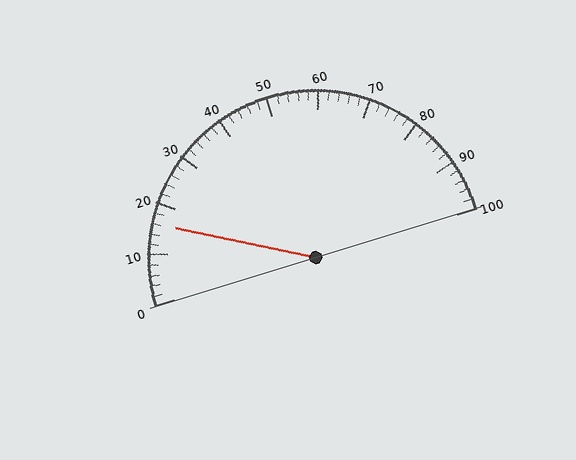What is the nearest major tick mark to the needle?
The nearest major tick mark is 20.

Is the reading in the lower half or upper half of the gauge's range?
The reading is in the lower half of the range (0 to 100).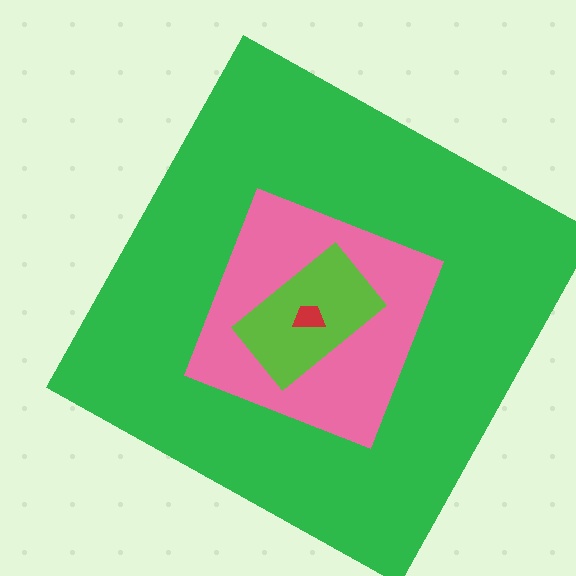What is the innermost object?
The red trapezoid.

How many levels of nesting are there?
4.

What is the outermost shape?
The green square.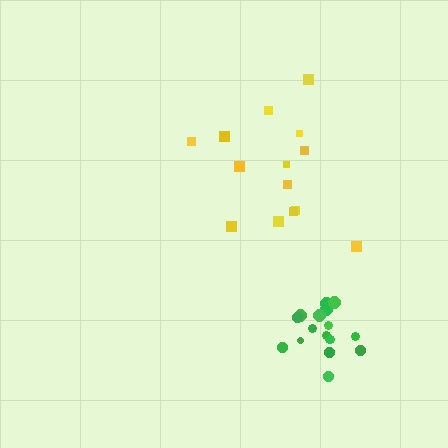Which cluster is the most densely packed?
Green.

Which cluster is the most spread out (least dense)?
Yellow.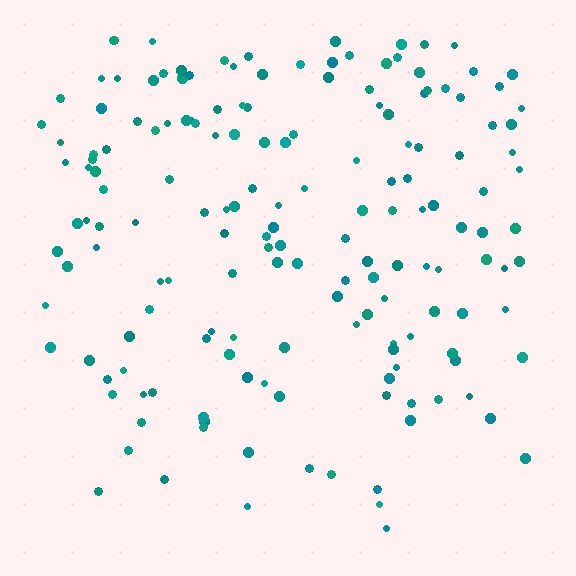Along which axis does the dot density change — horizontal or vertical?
Vertical.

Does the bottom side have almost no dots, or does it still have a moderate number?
Still a moderate number, just noticeably fewer than the top.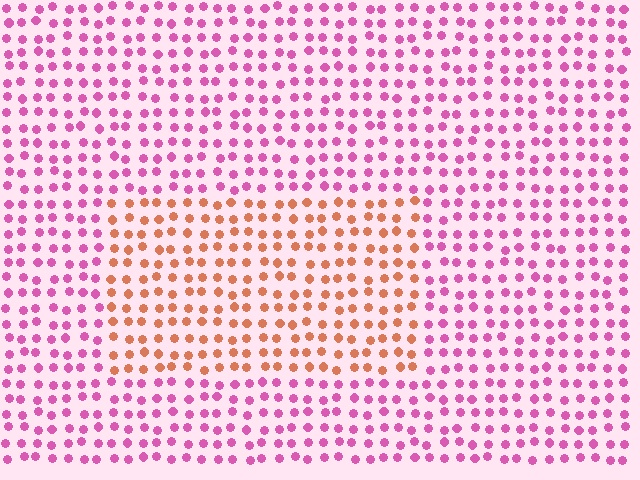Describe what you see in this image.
The image is filled with small pink elements in a uniform arrangement. A rectangle-shaped region is visible where the elements are tinted to a slightly different hue, forming a subtle color boundary.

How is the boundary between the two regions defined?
The boundary is defined purely by a slight shift in hue (about 56 degrees). Spacing, size, and orientation are identical on both sides.